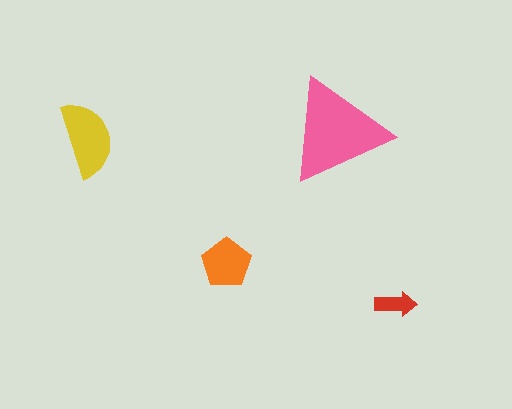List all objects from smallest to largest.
The red arrow, the orange pentagon, the yellow semicircle, the pink triangle.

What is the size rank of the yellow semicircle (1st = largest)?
2nd.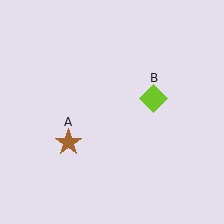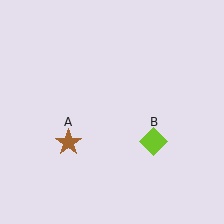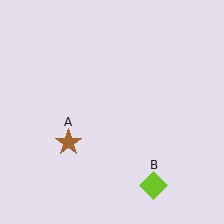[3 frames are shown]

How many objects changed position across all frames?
1 object changed position: lime diamond (object B).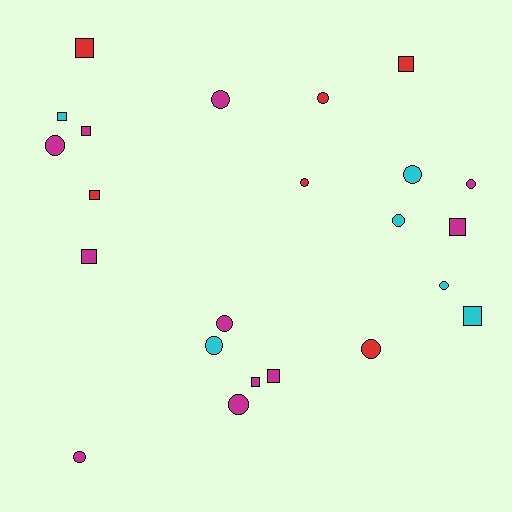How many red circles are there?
There are 3 red circles.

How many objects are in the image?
There are 23 objects.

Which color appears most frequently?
Magenta, with 11 objects.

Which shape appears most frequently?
Circle, with 13 objects.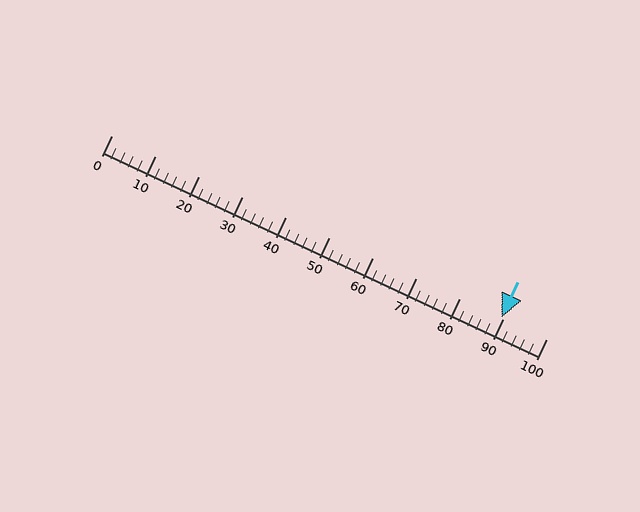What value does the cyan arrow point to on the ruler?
The cyan arrow points to approximately 90.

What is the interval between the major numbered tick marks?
The major tick marks are spaced 10 units apart.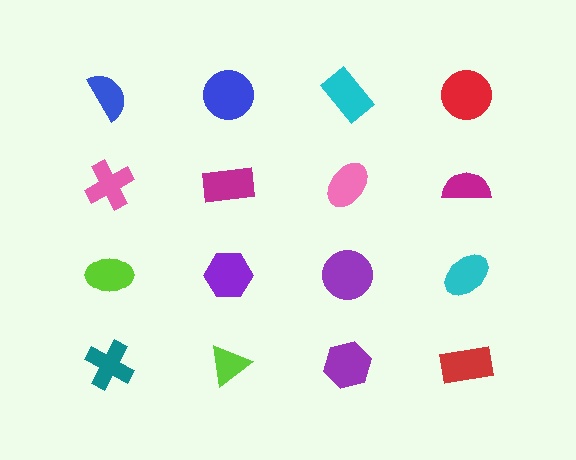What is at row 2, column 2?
A magenta rectangle.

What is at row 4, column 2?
A lime triangle.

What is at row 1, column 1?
A blue semicircle.